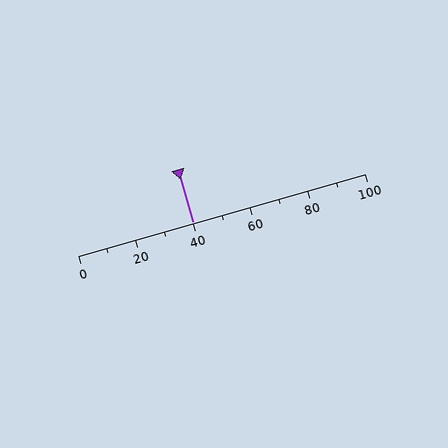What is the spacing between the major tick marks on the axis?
The major ticks are spaced 20 apart.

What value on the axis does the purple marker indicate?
The marker indicates approximately 40.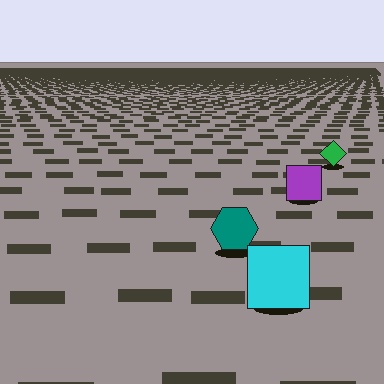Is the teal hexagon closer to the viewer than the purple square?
Yes. The teal hexagon is closer — you can tell from the texture gradient: the ground texture is coarser near it.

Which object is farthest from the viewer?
The green diamond is farthest from the viewer. It appears smaller and the ground texture around it is denser.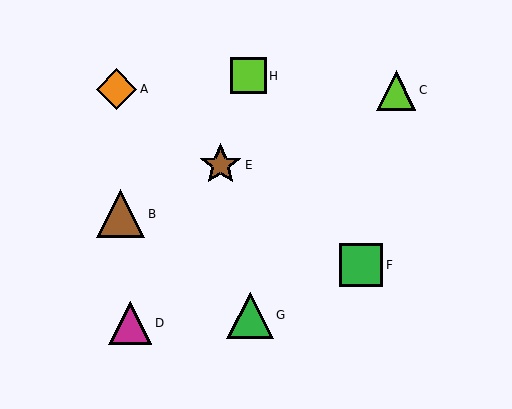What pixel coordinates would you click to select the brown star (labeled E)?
Click at (221, 165) to select the brown star E.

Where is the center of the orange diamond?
The center of the orange diamond is at (117, 89).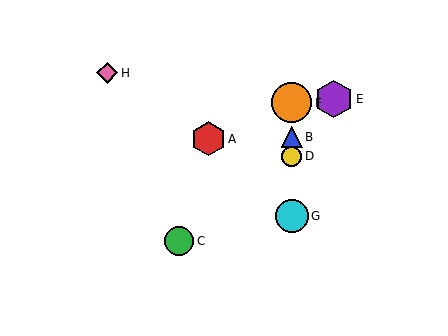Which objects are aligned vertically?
Objects B, D, F, G are aligned vertically.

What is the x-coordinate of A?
Object A is at x≈208.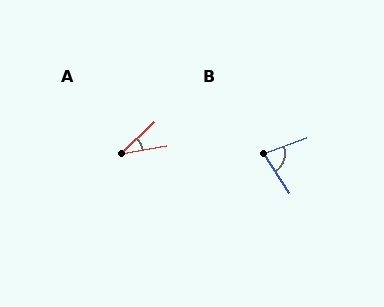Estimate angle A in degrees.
Approximately 33 degrees.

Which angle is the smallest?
A, at approximately 33 degrees.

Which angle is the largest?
B, at approximately 78 degrees.